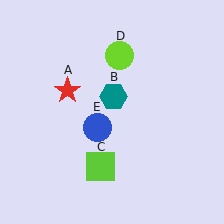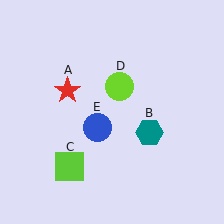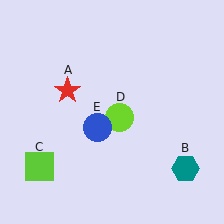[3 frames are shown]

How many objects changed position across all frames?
3 objects changed position: teal hexagon (object B), lime square (object C), lime circle (object D).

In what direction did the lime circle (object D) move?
The lime circle (object D) moved down.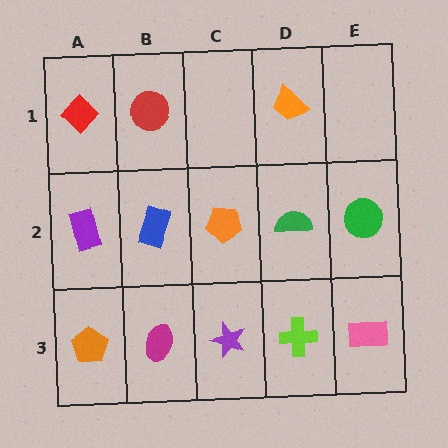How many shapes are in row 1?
3 shapes.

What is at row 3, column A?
An orange pentagon.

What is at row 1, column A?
A red diamond.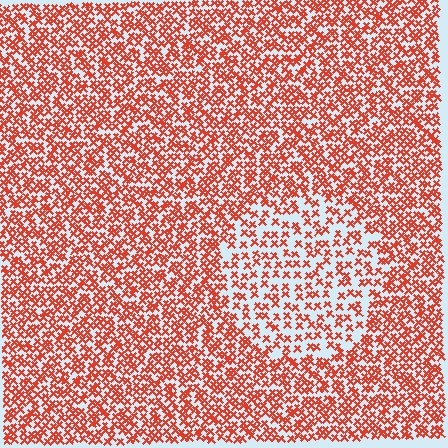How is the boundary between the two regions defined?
The boundary is defined by a change in element density (approximately 1.9x ratio). All elements are the same color, size, and shape.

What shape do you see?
I see a circle.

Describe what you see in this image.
The image contains small red elements arranged at two different densities. A circle-shaped region is visible where the elements are less densely packed than the surrounding area.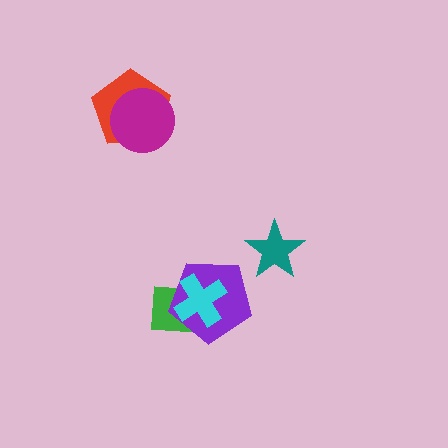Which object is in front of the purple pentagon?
The cyan cross is in front of the purple pentagon.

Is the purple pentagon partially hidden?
Yes, it is partially covered by another shape.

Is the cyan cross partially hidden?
No, no other shape covers it.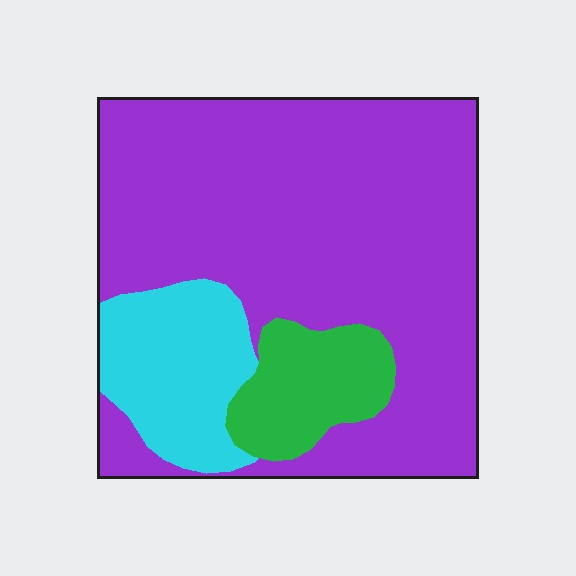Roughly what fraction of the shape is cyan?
Cyan covers roughly 15% of the shape.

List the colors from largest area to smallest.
From largest to smallest: purple, cyan, green.